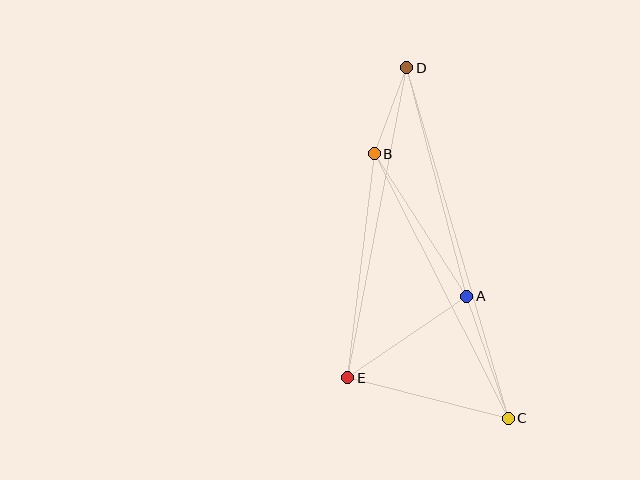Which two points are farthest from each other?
Points C and D are farthest from each other.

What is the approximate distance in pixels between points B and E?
The distance between B and E is approximately 226 pixels.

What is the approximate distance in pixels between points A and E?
The distance between A and E is approximately 144 pixels.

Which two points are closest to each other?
Points B and D are closest to each other.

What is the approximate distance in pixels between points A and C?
The distance between A and C is approximately 129 pixels.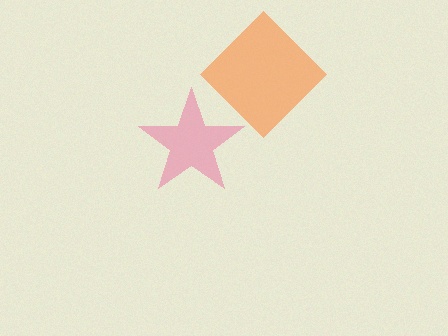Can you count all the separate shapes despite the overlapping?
Yes, there are 2 separate shapes.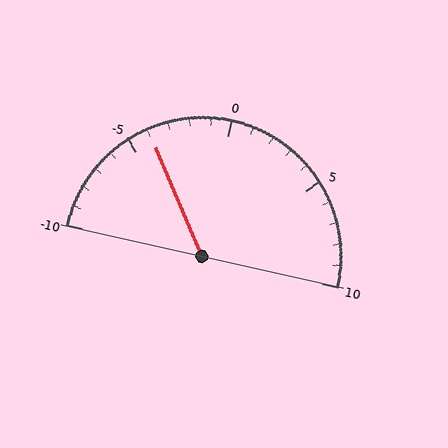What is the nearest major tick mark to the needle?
The nearest major tick mark is -5.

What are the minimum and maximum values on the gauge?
The gauge ranges from -10 to 10.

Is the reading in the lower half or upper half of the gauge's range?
The reading is in the lower half of the range (-10 to 10).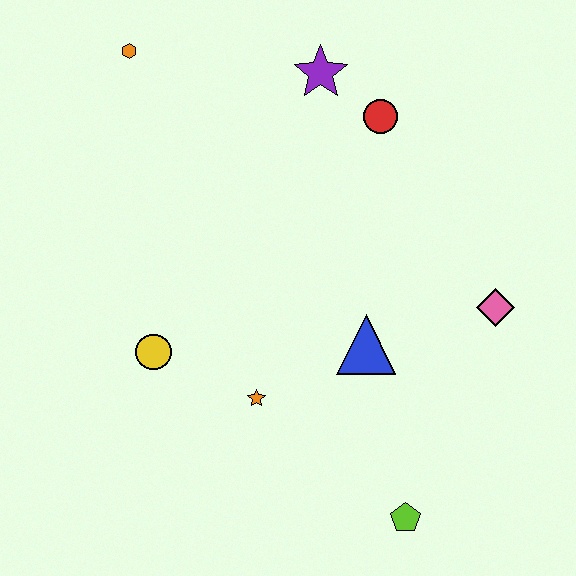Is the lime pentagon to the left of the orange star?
No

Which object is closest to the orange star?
The yellow circle is closest to the orange star.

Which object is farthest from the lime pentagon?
The orange hexagon is farthest from the lime pentagon.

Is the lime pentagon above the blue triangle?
No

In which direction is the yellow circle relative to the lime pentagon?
The yellow circle is to the left of the lime pentagon.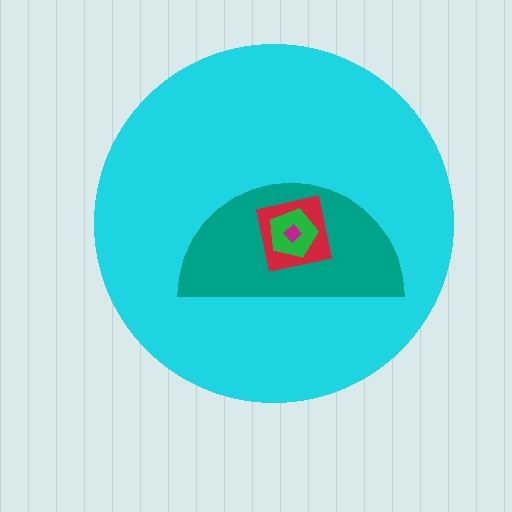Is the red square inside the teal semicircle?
Yes.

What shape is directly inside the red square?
The green pentagon.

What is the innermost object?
The magenta diamond.